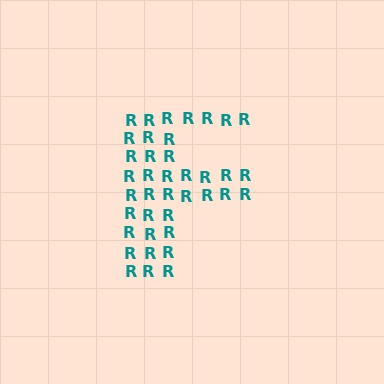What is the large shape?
The large shape is the letter F.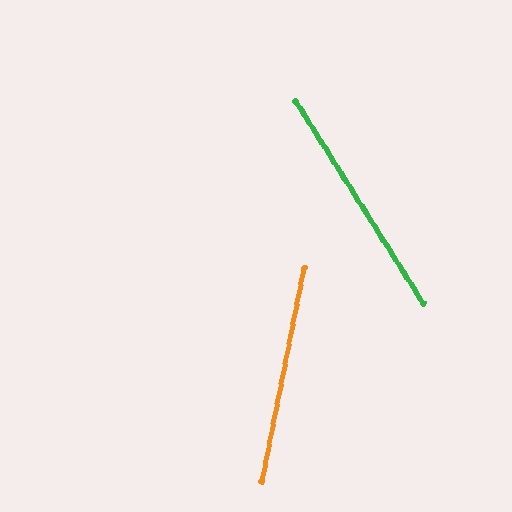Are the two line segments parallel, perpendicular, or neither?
Neither parallel nor perpendicular — they differ by about 43°.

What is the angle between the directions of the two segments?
Approximately 43 degrees.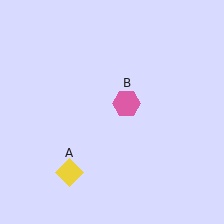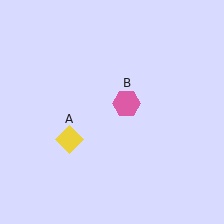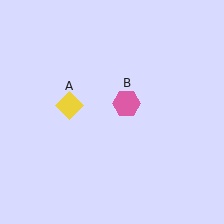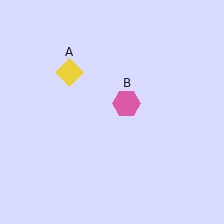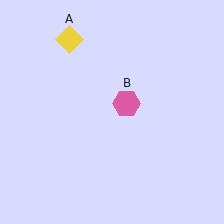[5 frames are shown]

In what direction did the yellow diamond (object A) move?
The yellow diamond (object A) moved up.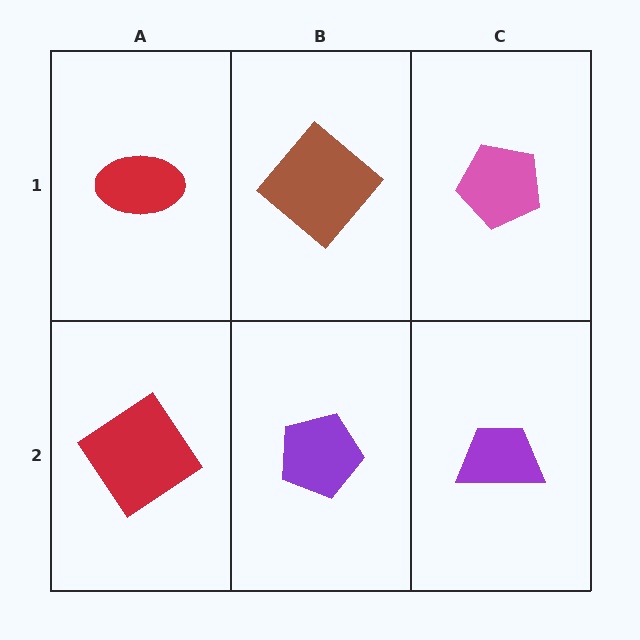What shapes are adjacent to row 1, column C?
A purple trapezoid (row 2, column C), a brown diamond (row 1, column B).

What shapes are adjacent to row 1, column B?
A purple pentagon (row 2, column B), a red ellipse (row 1, column A), a pink pentagon (row 1, column C).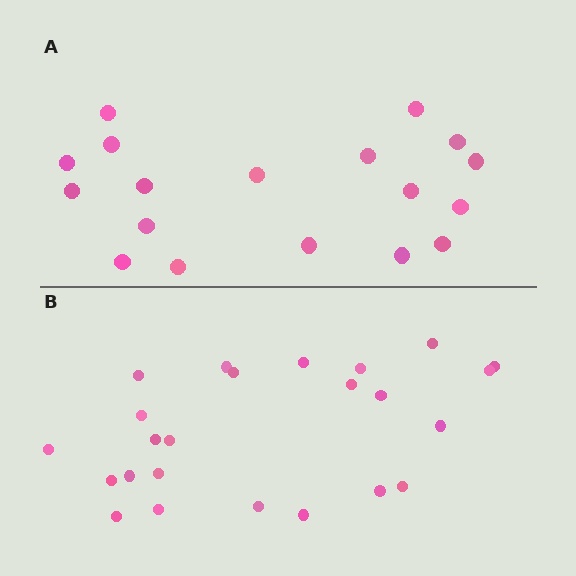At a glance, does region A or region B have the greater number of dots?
Region B (the bottom region) has more dots.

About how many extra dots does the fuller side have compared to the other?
Region B has about 6 more dots than region A.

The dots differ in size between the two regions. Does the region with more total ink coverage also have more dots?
No. Region A has more total ink coverage because its dots are larger, but region B actually contains more individual dots. Total area can be misleading — the number of items is what matters here.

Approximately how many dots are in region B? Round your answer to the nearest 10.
About 20 dots. (The exact count is 24, which rounds to 20.)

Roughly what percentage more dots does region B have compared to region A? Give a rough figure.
About 35% more.